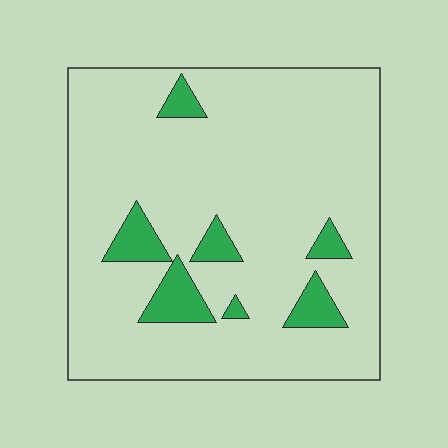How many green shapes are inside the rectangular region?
7.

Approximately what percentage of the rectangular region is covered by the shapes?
Approximately 10%.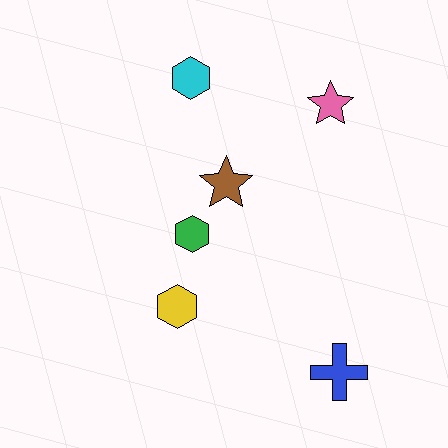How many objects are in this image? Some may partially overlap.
There are 6 objects.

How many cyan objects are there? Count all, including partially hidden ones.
There is 1 cyan object.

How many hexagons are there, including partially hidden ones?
There are 3 hexagons.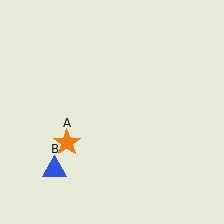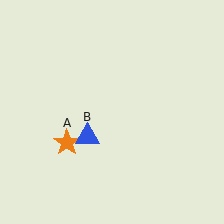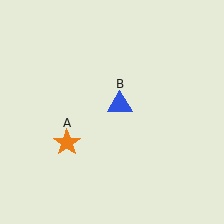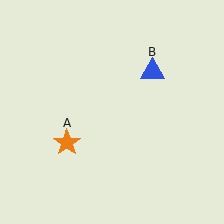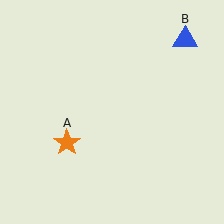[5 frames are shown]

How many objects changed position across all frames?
1 object changed position: blue triangle (object B).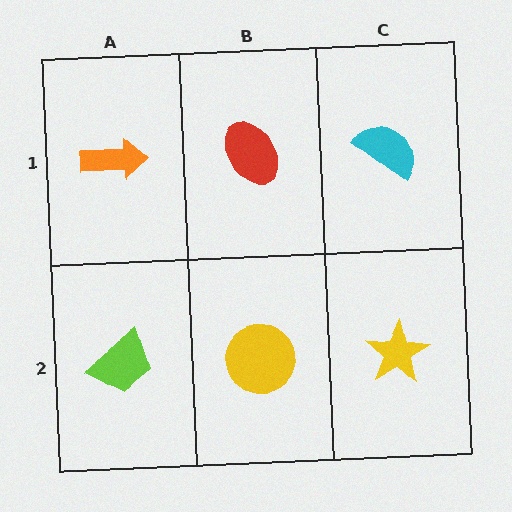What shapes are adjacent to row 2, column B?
A red ellipse (row 1, column B), a lime trapezoid (row 2, column A), a yellow star (row 2, column C).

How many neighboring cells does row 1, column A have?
2.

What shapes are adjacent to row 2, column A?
An orange arrow (row 1, column A), a yellow circle (row 2, column B).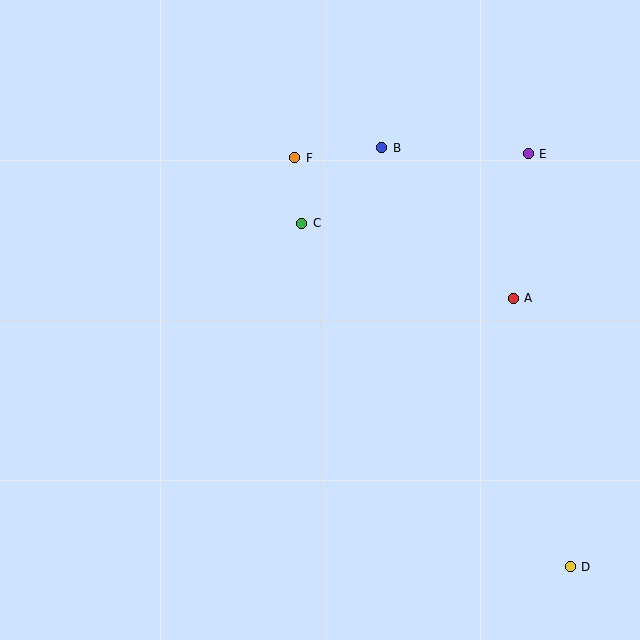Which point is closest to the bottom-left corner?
Point C is closest to the bottom-left corner.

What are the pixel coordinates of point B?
Point B is at (382, 148).